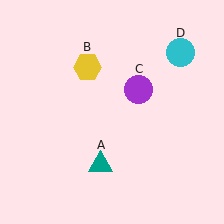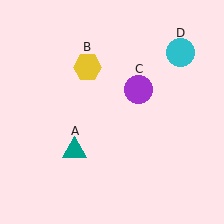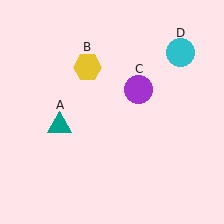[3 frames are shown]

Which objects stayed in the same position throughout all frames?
Yellow hexagon (object B) and purple circle (object C) and cyan circle (object D) remained stationary.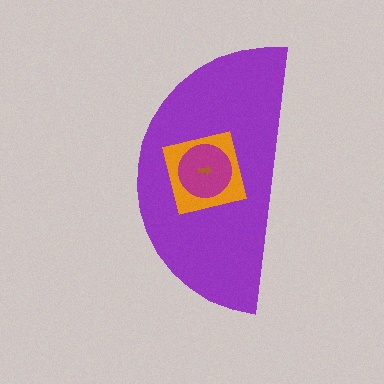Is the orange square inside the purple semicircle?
Yes.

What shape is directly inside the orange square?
The magenta circle.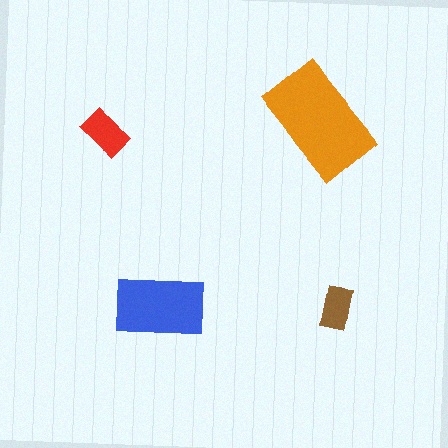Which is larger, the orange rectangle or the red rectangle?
The orange one.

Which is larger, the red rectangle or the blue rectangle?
The blue one.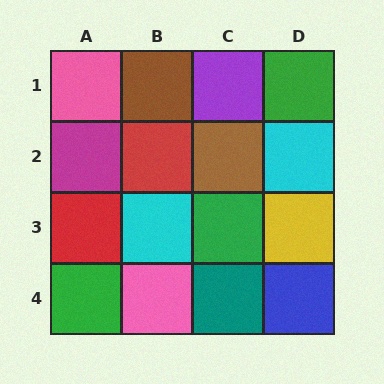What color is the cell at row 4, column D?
Blue.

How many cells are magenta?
1 cell is magenta.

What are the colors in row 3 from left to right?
Red, cyan, green, yellow.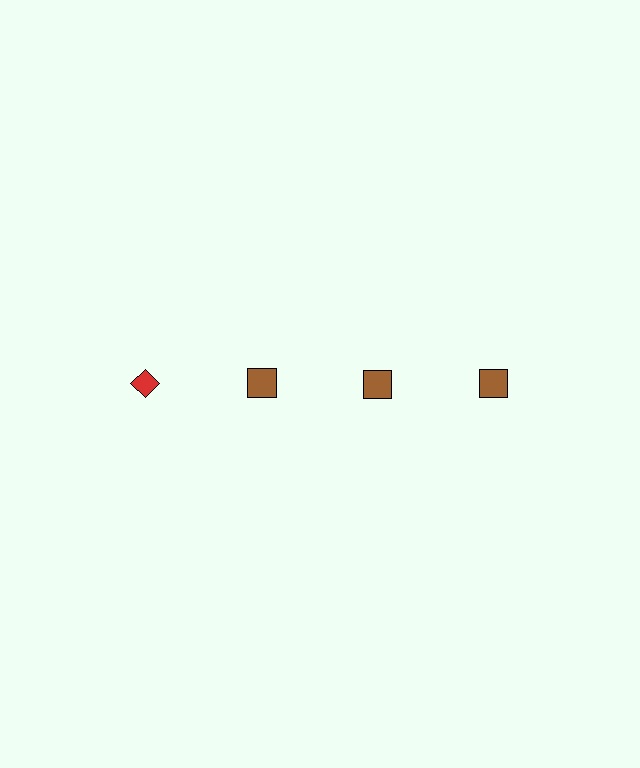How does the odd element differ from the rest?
It differs in both color (red instead of brown) and shape (diamond instead of square).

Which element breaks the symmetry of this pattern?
The red diamond in the top row, leftmost column breaks the symmetry. All other shapes are brown squares.